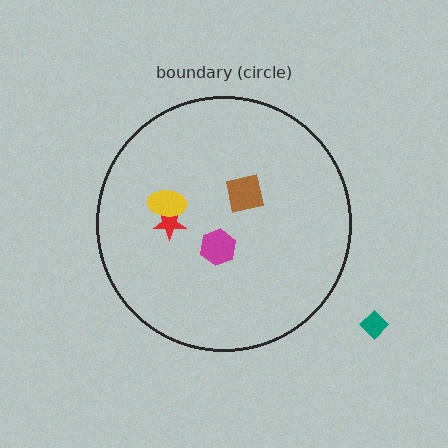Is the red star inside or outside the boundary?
Inside.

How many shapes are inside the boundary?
4 inside, 1 outside.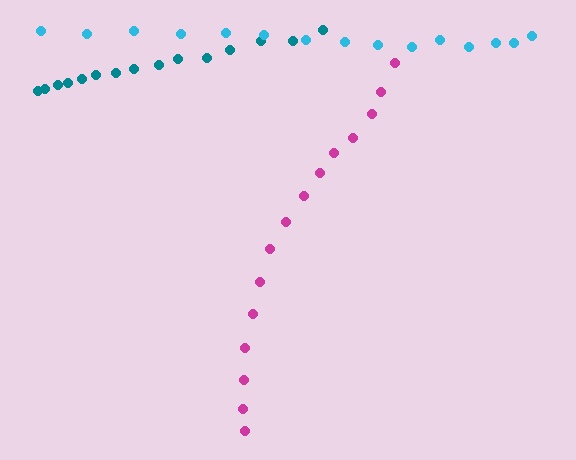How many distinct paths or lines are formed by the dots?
There are 3 distinct paths.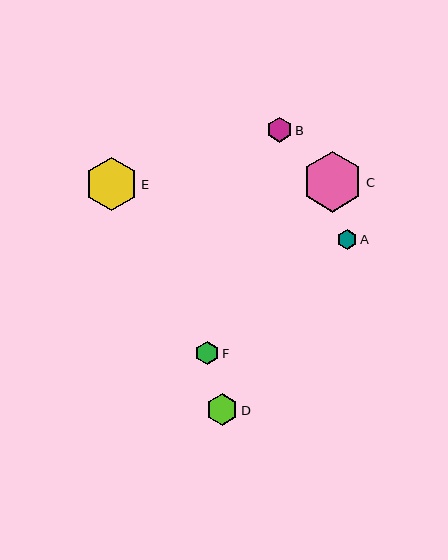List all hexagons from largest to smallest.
From largest to smallest: C, E, D, B, F, A.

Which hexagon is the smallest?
Hexagon A is the smallest with a size of approximately 20 pixels.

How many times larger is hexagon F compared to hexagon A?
Hexagon F is approximately 1.2 times the size of hexagon A.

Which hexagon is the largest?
Hexagon C is the largest with a size of approximately 60 pixels.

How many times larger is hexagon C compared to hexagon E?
Hexagon C is approximately 1.1 times the size of hexagon E.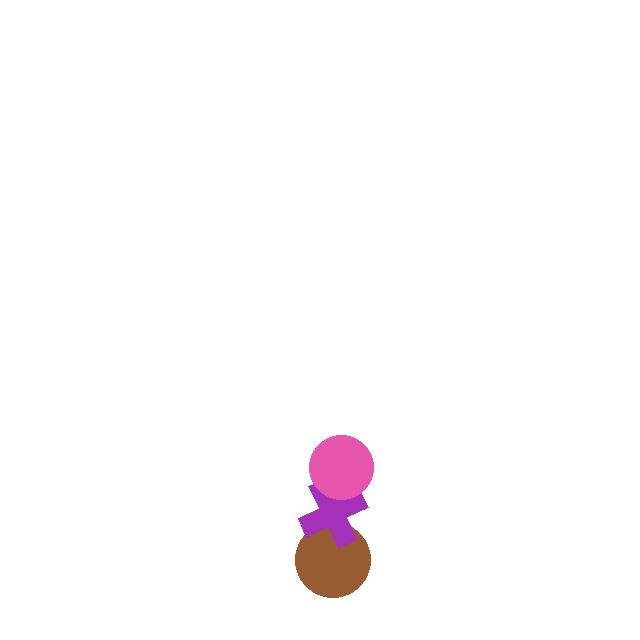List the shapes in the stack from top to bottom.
From top to bottom: the pink circle, the purple cross, the brown circle.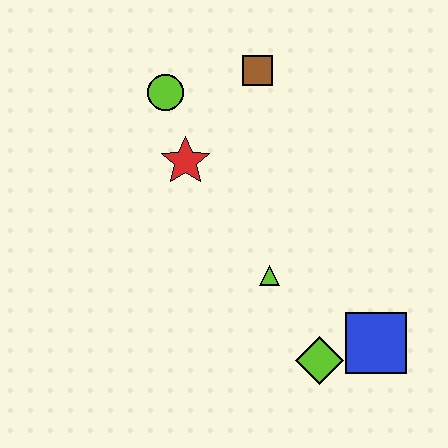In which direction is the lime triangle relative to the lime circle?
The lime triangle is below the lime circle.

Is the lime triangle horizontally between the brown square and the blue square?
Yes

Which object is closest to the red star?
The lime circle is closest to the red star.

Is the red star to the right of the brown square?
No